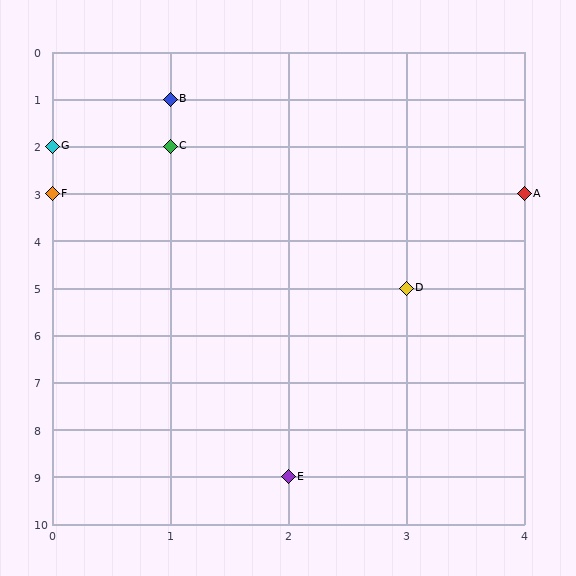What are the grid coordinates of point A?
Point A is at grid coordinates (4, 3).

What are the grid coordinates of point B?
Point B is at grid coordinates (1, 1).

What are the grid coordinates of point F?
Point F is at grid coordinates (0, 3).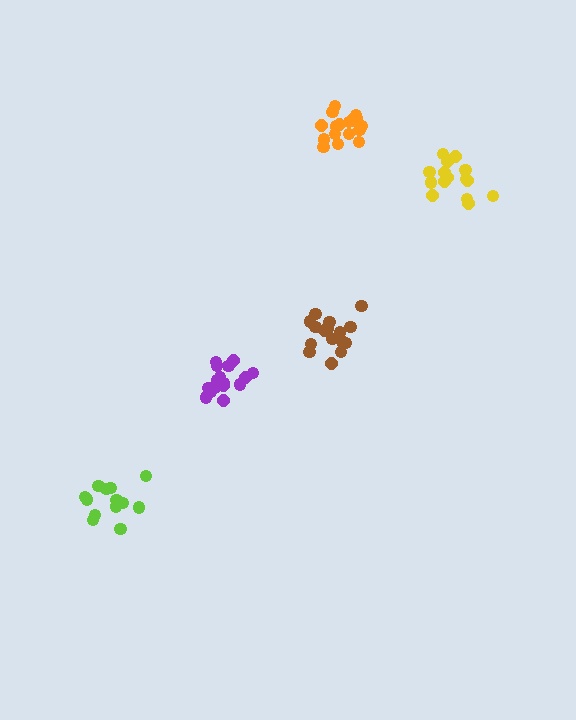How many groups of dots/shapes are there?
There are 5 groups.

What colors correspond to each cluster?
The clusters are colored: orange, purple, lime, yellow, brown.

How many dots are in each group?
Group 1: 17 dots, Group 2: 16 dots, Group 3: 13 dots, Group 4: 15 dots, Group 5: 16 dots (77 total).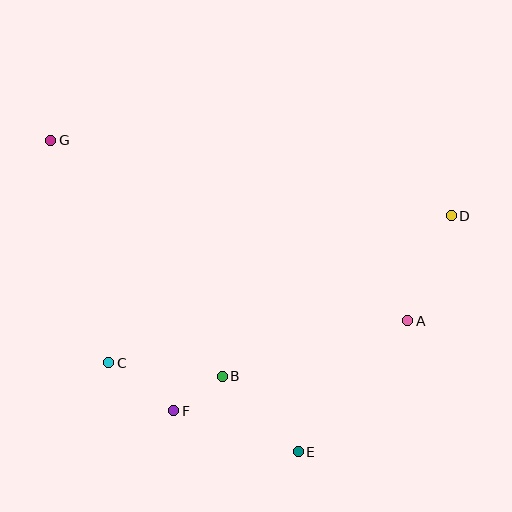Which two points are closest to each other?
Points B and F are closest to each other.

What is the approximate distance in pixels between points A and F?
The distance between A and F is approximately 251 pixels.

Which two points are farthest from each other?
Points D and G are farthest from each other.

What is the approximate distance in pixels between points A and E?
The distance between A and E is approximately 171 pixels.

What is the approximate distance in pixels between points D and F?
The distance between D and F is approximately 339 pixels.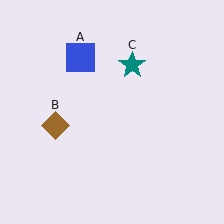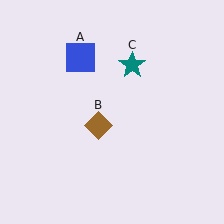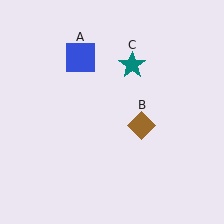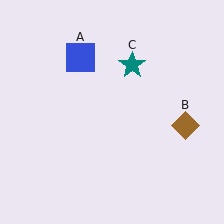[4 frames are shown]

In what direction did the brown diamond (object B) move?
The brown diamond (object B) moved right.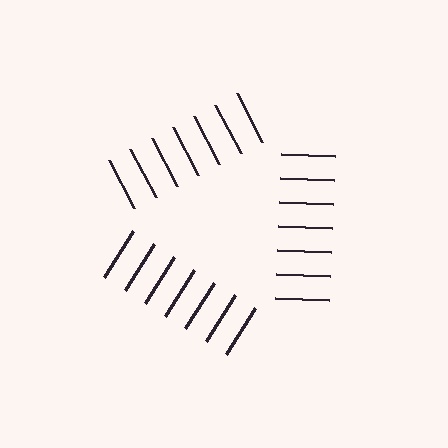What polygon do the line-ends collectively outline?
An illusory triangle — the line segments terminate on its edges but no continuous stroke is drawn.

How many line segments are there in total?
21 — 7 along each of the 3 edges.